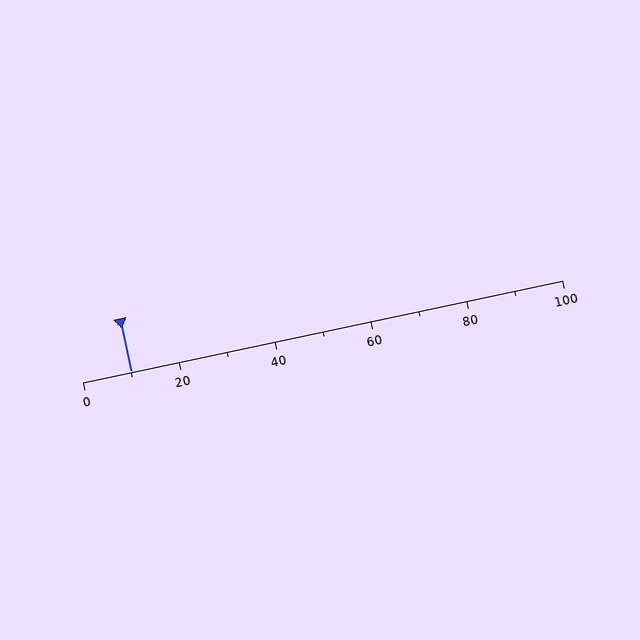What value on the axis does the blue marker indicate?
The marker indicates approximately 10.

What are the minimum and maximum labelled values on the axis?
The axis runs from 0 to 100.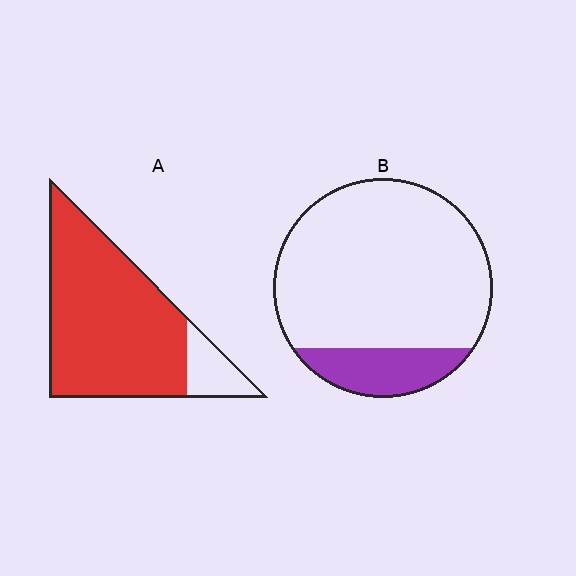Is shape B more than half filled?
No.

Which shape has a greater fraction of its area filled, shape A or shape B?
Shape A.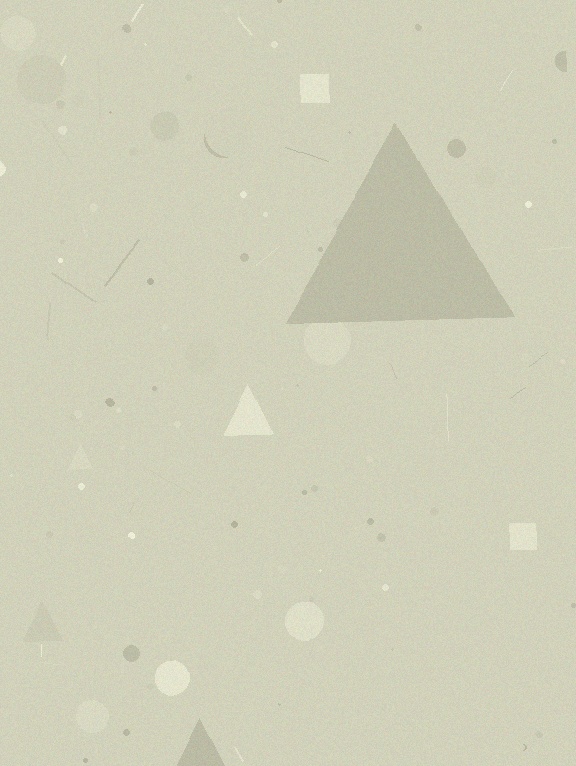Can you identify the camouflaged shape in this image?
The camouflaged shape is a triangle.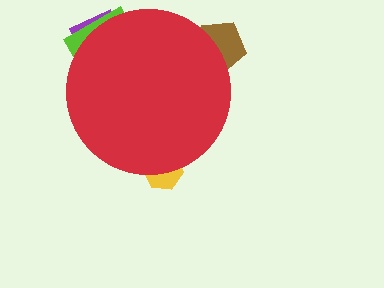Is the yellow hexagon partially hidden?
Yes, the yellow hexagon is partially hidden behind the red circle.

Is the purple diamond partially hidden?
Yes, the purple diamond is partially hidden behind the red circle.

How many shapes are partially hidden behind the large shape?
4 shapes are partially hidden.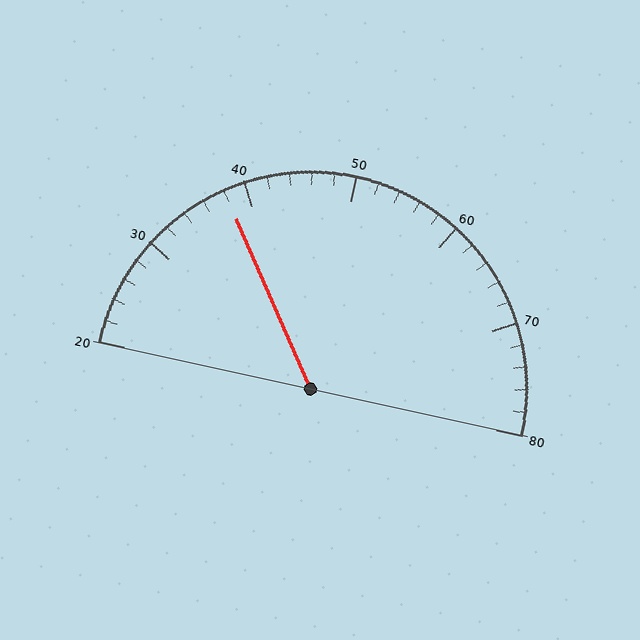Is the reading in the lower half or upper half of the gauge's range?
The reading is in the lower half of the range (20 to 80).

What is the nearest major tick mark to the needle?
The nearest major tick mark is 40.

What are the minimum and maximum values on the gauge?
The gauge ranges from 20 to 80.